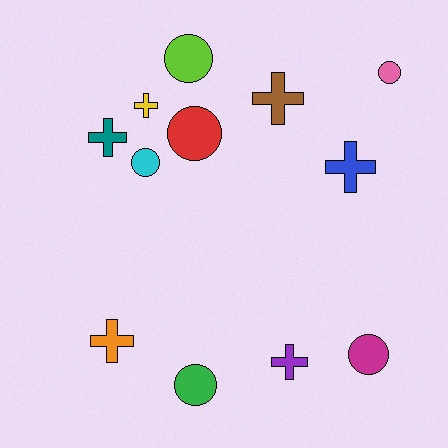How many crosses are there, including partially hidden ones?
There are 6 crosses.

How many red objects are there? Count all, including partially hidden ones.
There is 1 red object.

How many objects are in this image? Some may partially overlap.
There are 12 objects.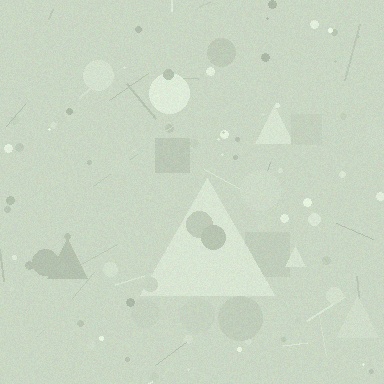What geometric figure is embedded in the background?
A triangle is embedded in the background.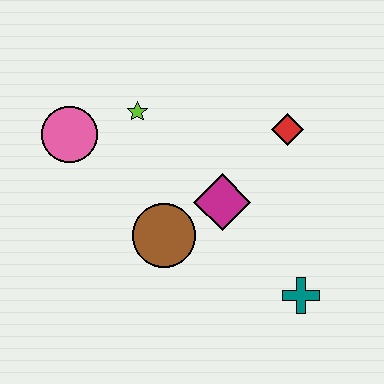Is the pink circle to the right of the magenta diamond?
No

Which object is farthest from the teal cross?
The pink circle is farthest from the teal cross.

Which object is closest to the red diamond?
The magenta diamond is closest to the red diamond.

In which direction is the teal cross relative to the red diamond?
The teal cross is below the red diamond.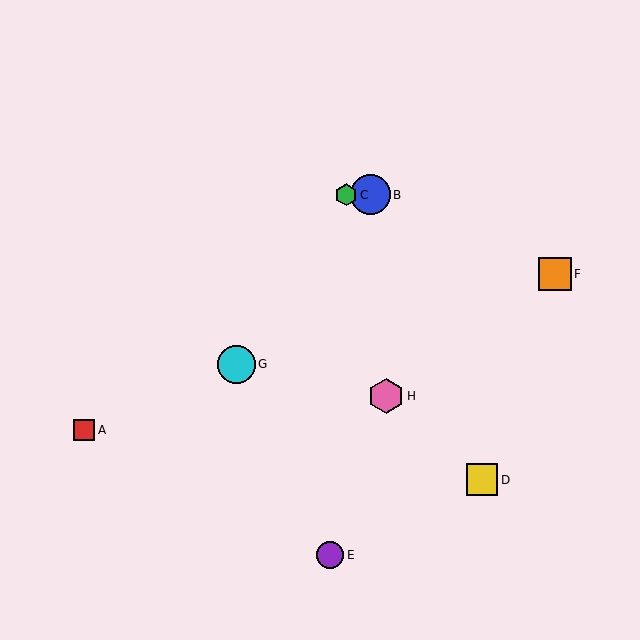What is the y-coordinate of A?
Object A is at y≈430.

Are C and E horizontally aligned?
No, C is at y≈195 and E is at y≈555.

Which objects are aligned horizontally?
Objects B, C are aligned horizontally.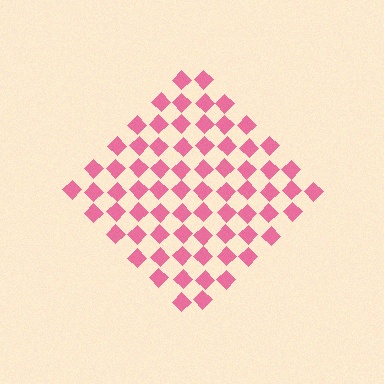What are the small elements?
The small elements are diamonds.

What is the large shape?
The large shape is a diamond.